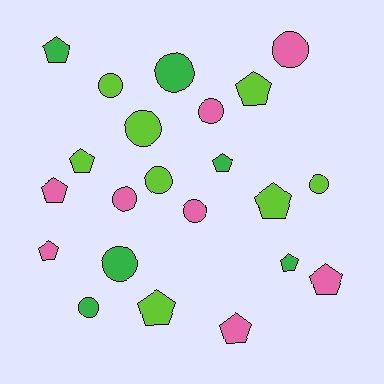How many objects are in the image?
There are 22 objects.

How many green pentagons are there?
There are 3 green pentagons.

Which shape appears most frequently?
Circle, with 11 objects.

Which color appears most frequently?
Lime, with 8 objects.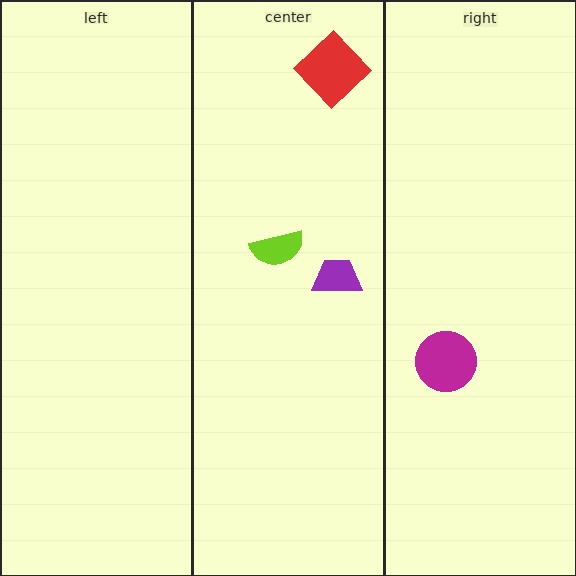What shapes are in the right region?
The magenta circle.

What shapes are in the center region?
The red diamond, the lime semicircle, the purple trapezoid.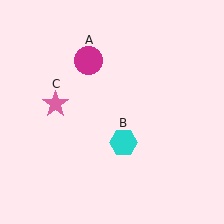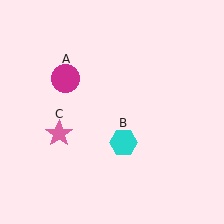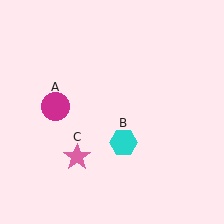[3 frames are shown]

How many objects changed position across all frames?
2 objects changed position: magenta circle (object A), pink star (object C).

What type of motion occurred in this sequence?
The magenta circle (object A), pink star (object C) rotated counterclockwise around the center of the scene.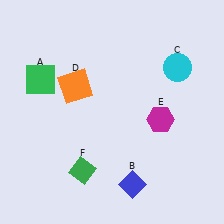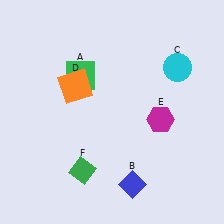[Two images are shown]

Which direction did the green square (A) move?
The green square (A) moved right.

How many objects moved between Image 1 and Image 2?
1 object moved between the two images.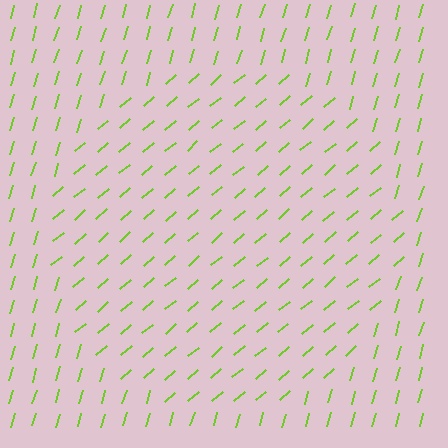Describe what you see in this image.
The image is filled with small lime line segments. A circle region in the image has lines oriented differently from the surrounding lines, creating a visible texture boundary.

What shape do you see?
I see a circle.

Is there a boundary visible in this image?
Yes, there is a texture boundary formed by a change in line orientation.